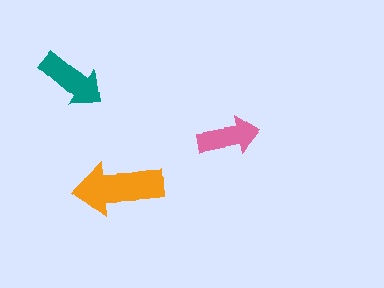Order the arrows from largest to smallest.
the orange one, the teal one, the pink one.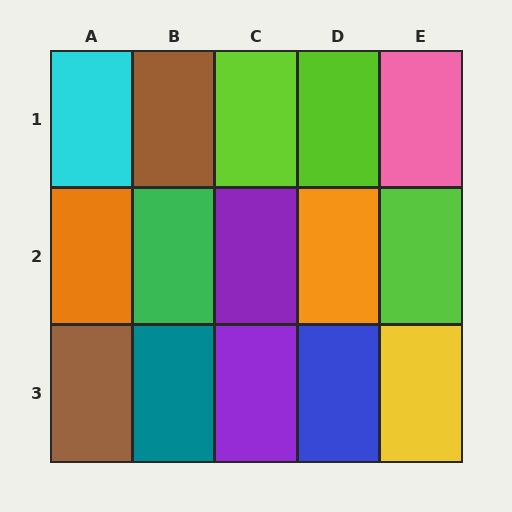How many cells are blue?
1 cell is blue.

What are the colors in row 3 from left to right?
Brown, teal, purple, blue, yellow.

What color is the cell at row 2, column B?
Green.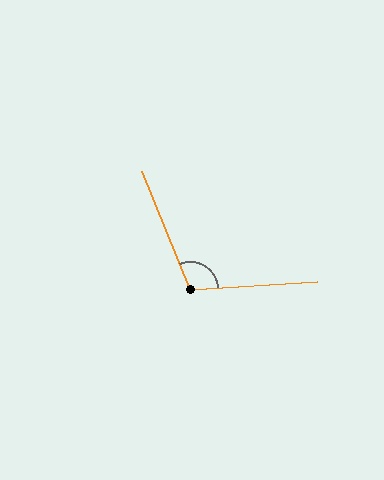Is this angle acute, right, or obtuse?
It is obtuse.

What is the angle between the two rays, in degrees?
Approximately 109 degrees.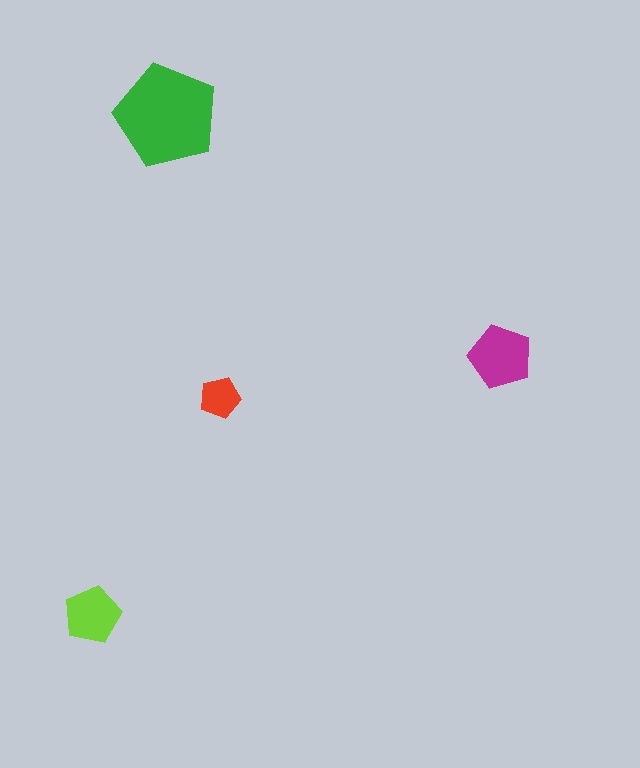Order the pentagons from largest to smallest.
the green one, the magenta one, the lime one, the red one.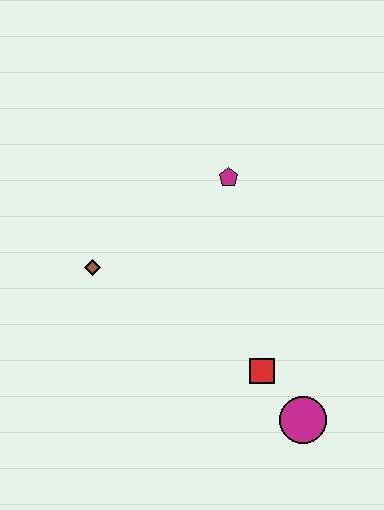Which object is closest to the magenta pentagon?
The brown diamond is closest to the magenta pentagon.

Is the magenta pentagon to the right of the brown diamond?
Yes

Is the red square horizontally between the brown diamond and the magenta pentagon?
No